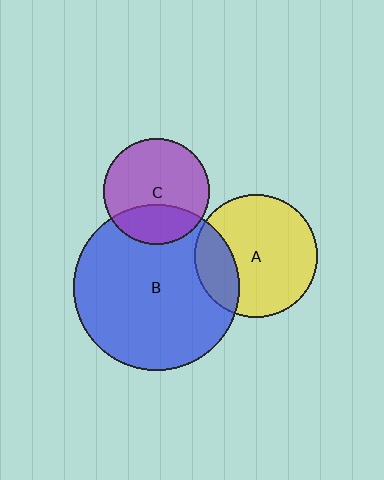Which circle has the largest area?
Circle B (blue).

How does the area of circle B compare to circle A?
Approximately 1.8 times.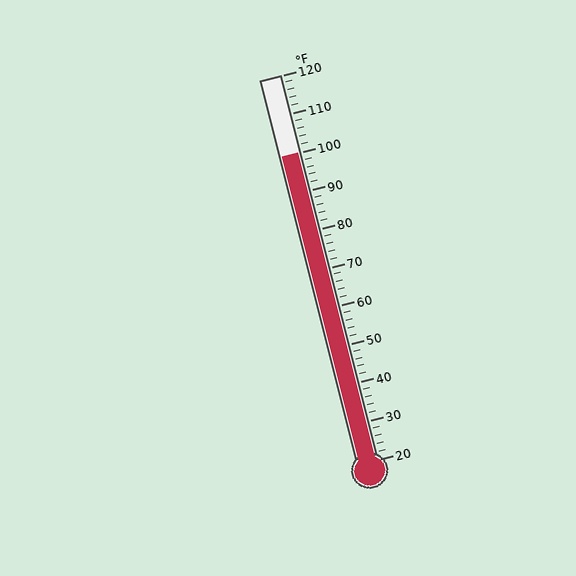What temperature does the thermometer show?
The thermometer shows approximately 100°F.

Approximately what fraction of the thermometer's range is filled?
The thermometer is filled to approximately 80% of its range.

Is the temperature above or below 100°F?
The temperature is at 100°F.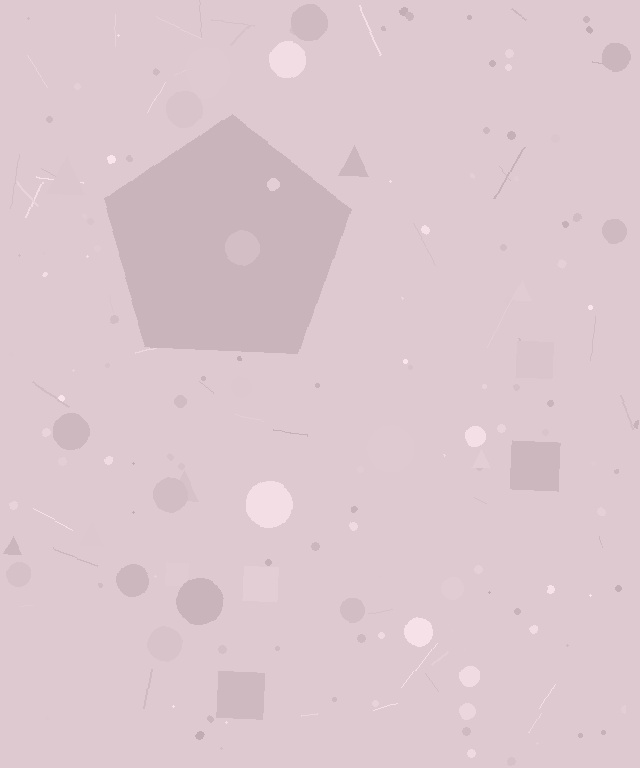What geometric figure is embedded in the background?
A pentagon is embedded in the background.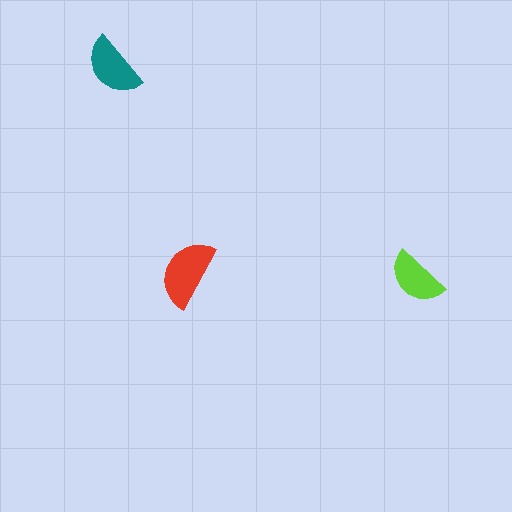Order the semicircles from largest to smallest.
the red one, the teal one, the lime one.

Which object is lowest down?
The lime semicircle is bottommost.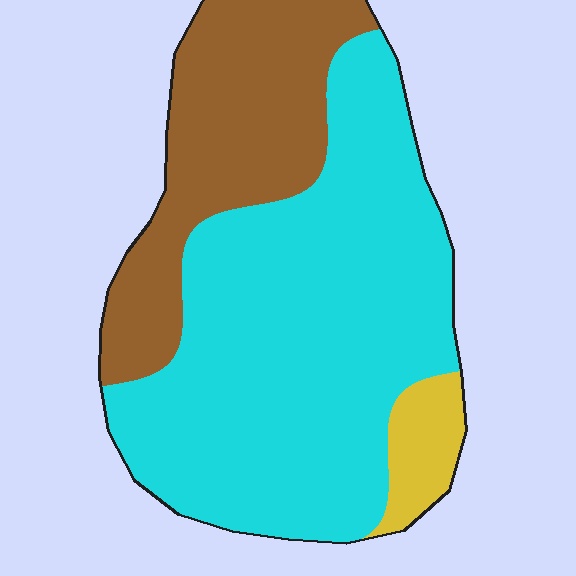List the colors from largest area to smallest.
From largest to smallest: cyan, brown, yellow.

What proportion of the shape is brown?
Brown covers roughly 30% of the shape.